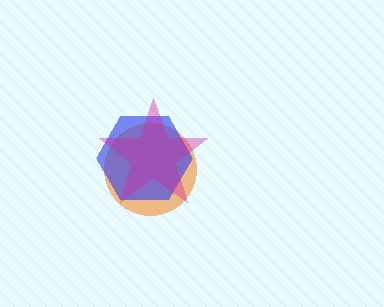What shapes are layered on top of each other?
The layered shapes are: an orange circle, a blue hexagon, a magenta star.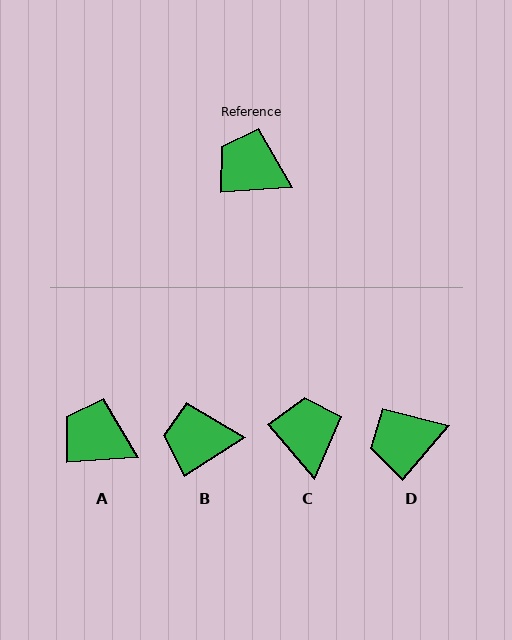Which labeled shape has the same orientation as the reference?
A.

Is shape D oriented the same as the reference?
No, it is off by about 46 degrees.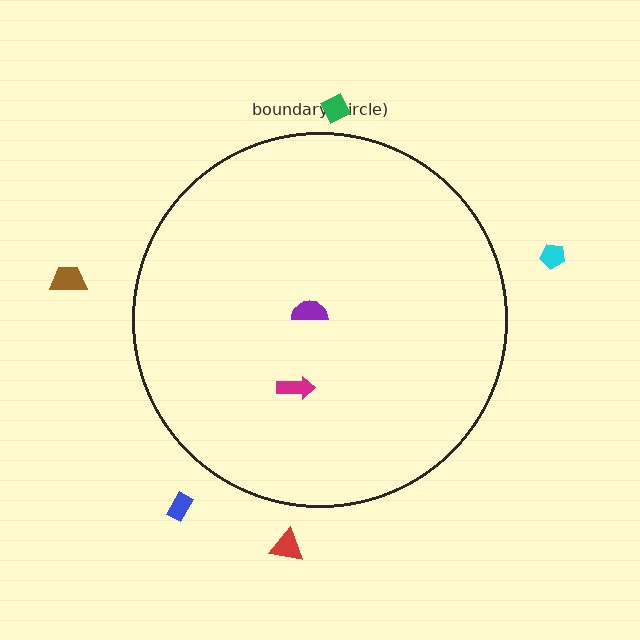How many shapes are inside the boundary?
2 inside, 5 outside.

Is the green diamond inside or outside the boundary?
Outside.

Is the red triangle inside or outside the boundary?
Outside.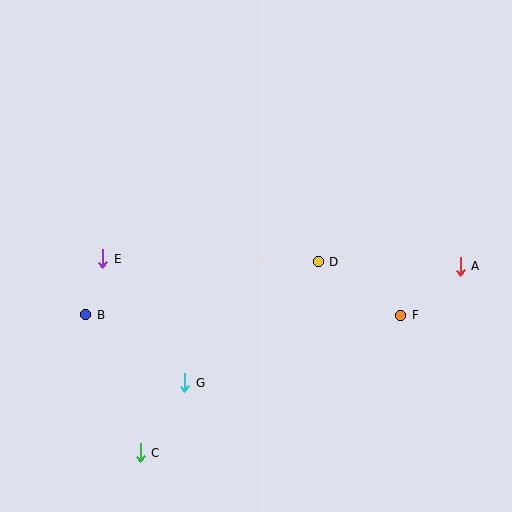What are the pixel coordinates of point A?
Point A is at (460, 266).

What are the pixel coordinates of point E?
Point E is at (103, 259).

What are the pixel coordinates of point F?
Point F is at (401, 315).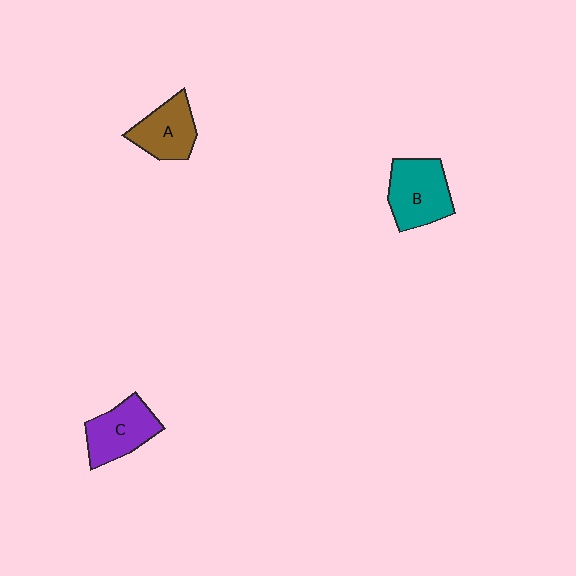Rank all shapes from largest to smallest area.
From largest to smallest: B (teal), C (purple), A (brown).